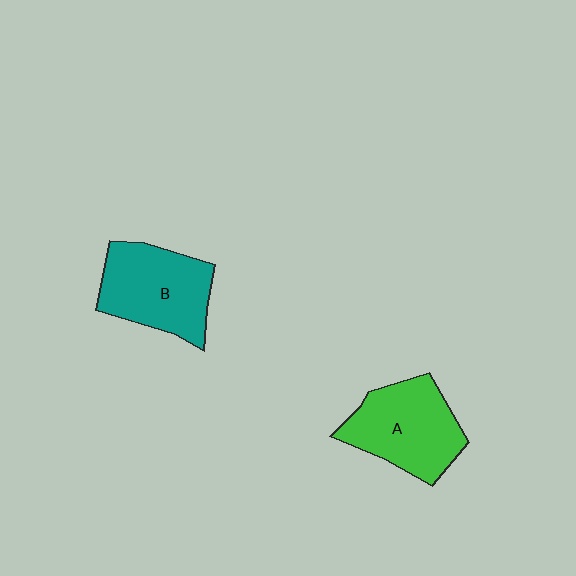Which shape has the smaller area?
Shape A (green).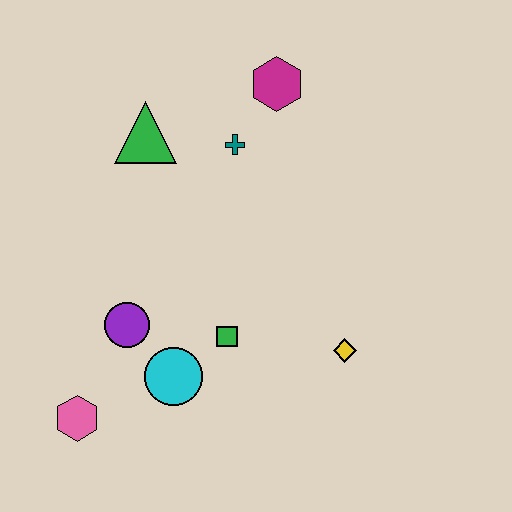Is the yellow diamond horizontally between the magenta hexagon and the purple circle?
No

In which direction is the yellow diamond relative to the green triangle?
The yellow diamond is below the green triangle.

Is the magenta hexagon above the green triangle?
Yes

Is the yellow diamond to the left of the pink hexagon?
No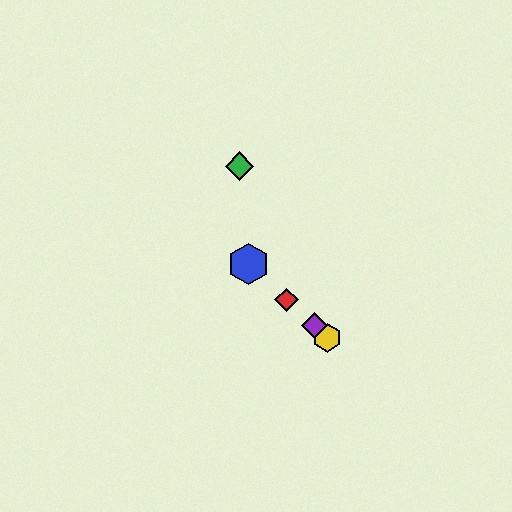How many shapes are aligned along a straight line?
4 shapes (the red diamond, the blue hexagon, the yellow hexagon, the purple diamond) are aligned along a straight line.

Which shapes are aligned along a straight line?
The red diamond, the blue hexagon, the yellow hexagon, the purple diamond are aligned along a straight line.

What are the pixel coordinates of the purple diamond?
The purple diamond is at (314, 326).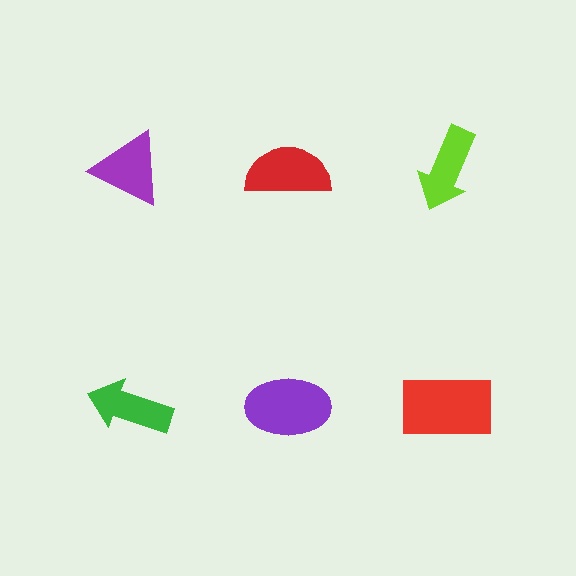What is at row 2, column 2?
A purple ellipse.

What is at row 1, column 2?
A red semicircle.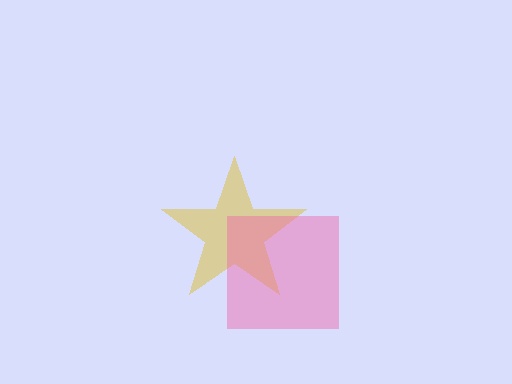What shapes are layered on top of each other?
The layered shapes are: a yellow star, a pink square.